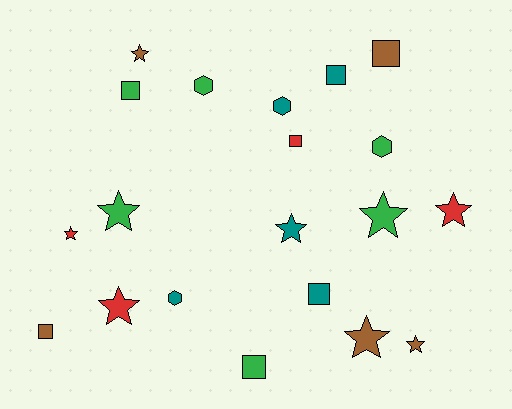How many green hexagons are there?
There are 2 green hexagons.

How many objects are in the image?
There are 20 objects.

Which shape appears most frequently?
Star, with 9 objects.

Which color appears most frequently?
Green, with 6 objects.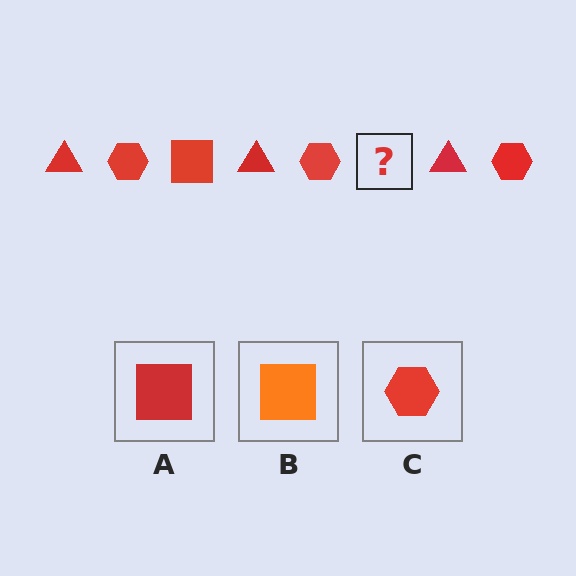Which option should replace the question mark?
Option A.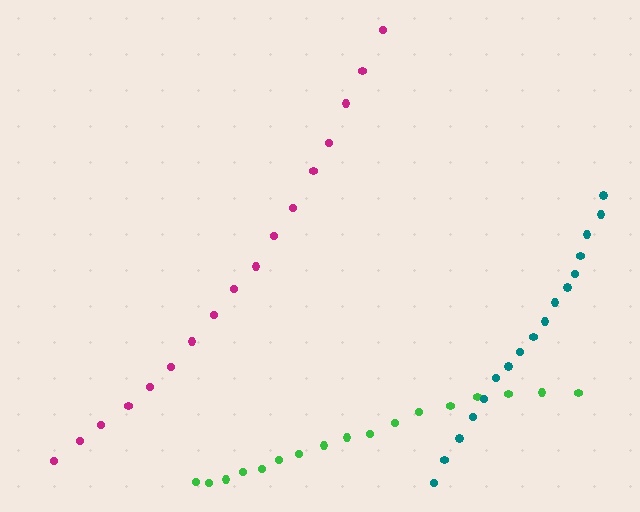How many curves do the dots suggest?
There are 3 distinct paths.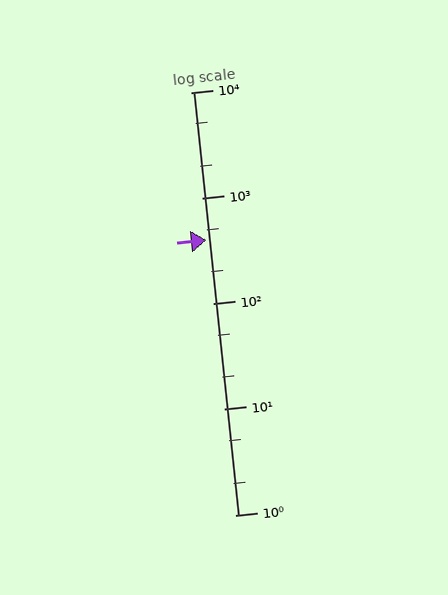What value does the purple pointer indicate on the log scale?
The pointer indicates approximately 400.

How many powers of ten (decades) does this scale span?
The scale spans 4 decades, from 1 to 10000.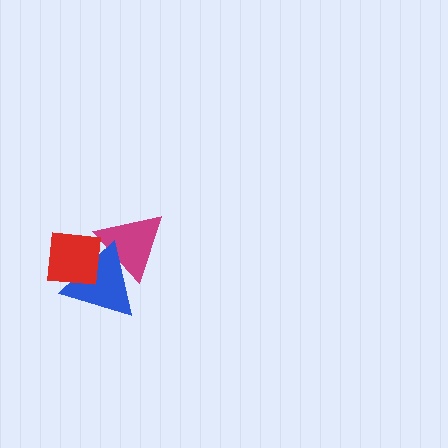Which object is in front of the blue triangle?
The red square is in front of the blue triangle.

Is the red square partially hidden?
No, no other shape covers it.